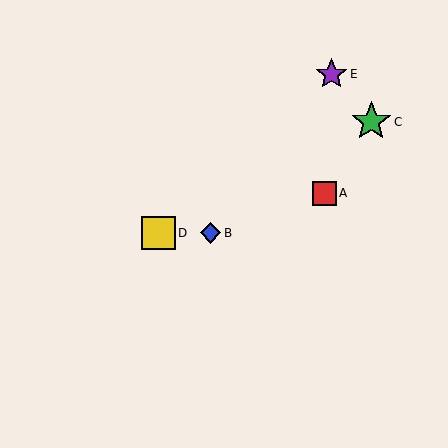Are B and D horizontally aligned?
Yes, both are at y≈233.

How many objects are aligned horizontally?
2 objects (B, D) are aligned horizontally.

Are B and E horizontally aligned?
No, B is at y≈233 and E is at y≈74.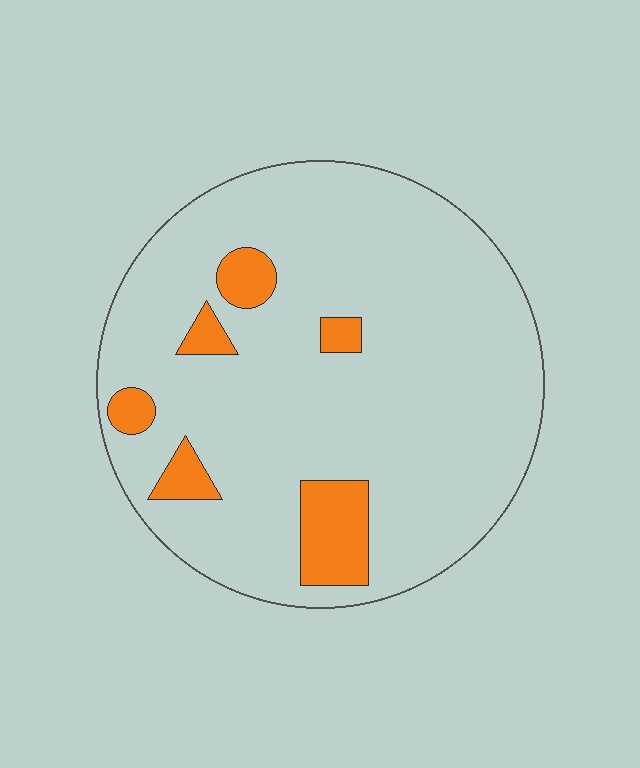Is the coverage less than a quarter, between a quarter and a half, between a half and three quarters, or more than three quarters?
Less than a quarter.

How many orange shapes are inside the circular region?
6.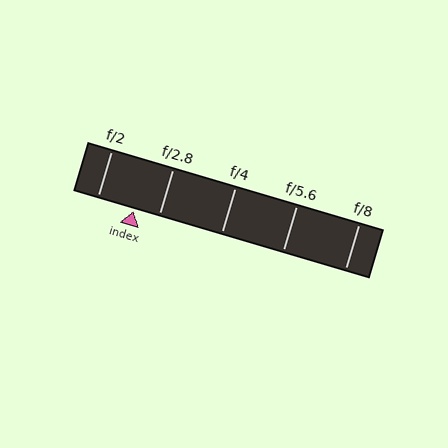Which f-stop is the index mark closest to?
The index mark is closest to f/2.8.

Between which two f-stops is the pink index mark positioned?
The index mark is between f/2 and f/2.8.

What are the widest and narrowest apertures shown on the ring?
The widest aperture shown is f/2 and the narrowest is f/8.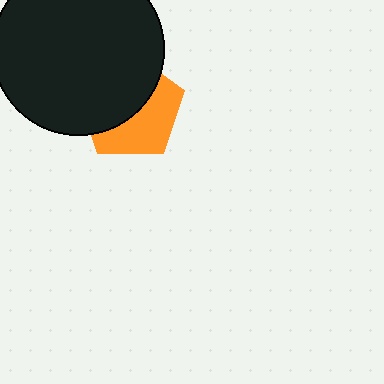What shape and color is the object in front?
The object in front is a black circle.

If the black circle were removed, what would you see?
You would see the complete orange pentagon.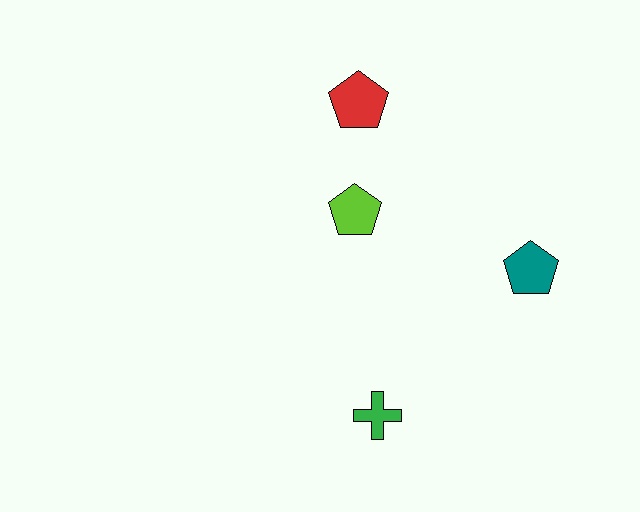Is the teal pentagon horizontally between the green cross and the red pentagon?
No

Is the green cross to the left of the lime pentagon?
No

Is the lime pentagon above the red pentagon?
No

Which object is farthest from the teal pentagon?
The red pentagon is farthest from the teal pentagon.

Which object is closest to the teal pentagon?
The lime pentagon is closest to the teal pentagon.